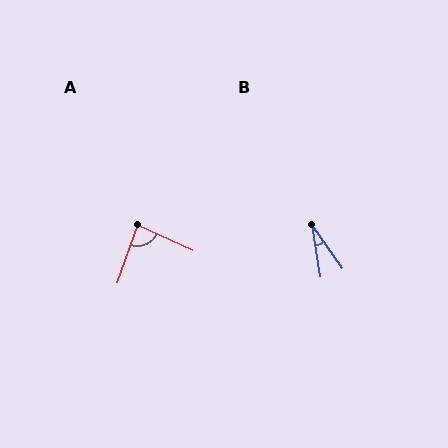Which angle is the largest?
A, at approximately 84 degrees.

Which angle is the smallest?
B, at approximately 25 degrees.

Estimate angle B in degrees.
Approximately 25 degrees.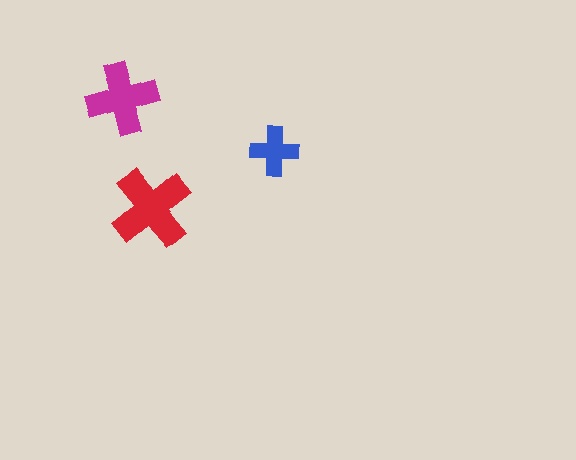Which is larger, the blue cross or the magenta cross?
The magenta one.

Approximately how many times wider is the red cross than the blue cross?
About 1.5 times wider.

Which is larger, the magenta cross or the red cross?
The red one.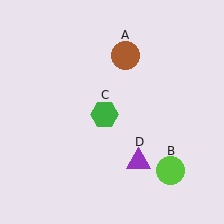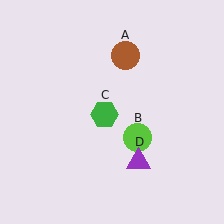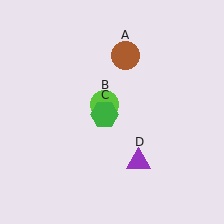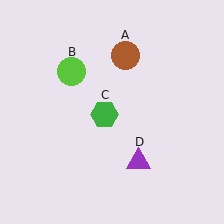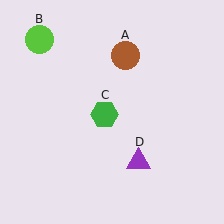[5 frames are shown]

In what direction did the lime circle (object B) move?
The lime circle (object B) moved up and to the left.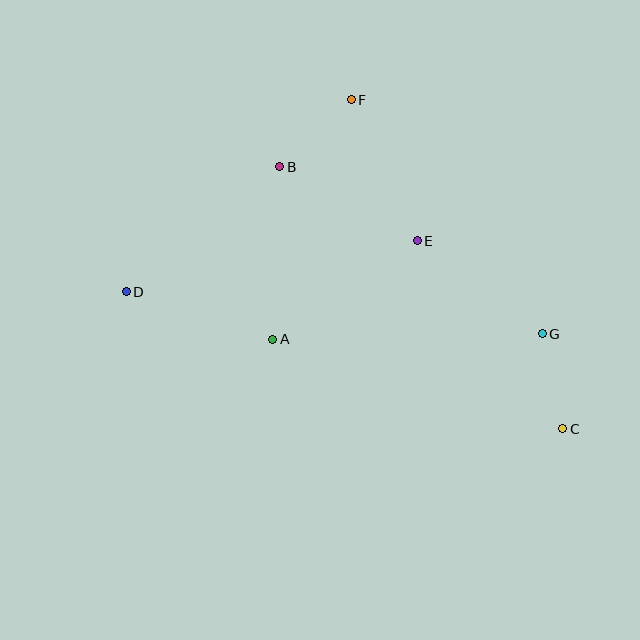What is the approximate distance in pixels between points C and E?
The distance between C and E is approximately 238 pixels.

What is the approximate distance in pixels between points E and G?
The distance between E and G is approximately 156 pixels.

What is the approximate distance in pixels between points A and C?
The distance between A and C is approximately 304 pixels.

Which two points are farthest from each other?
Points C and D are farthest from each other.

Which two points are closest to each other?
Points C and G are closest to each other.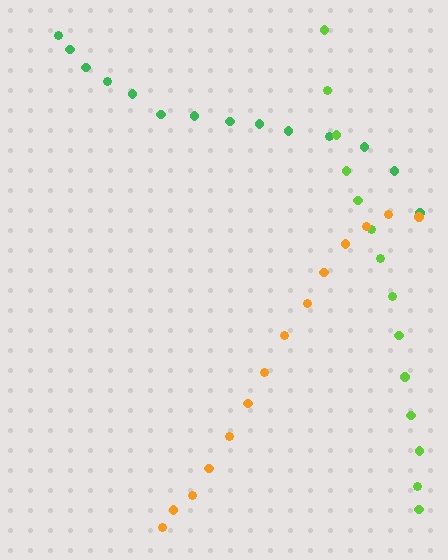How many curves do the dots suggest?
There are 3 distinct paths.